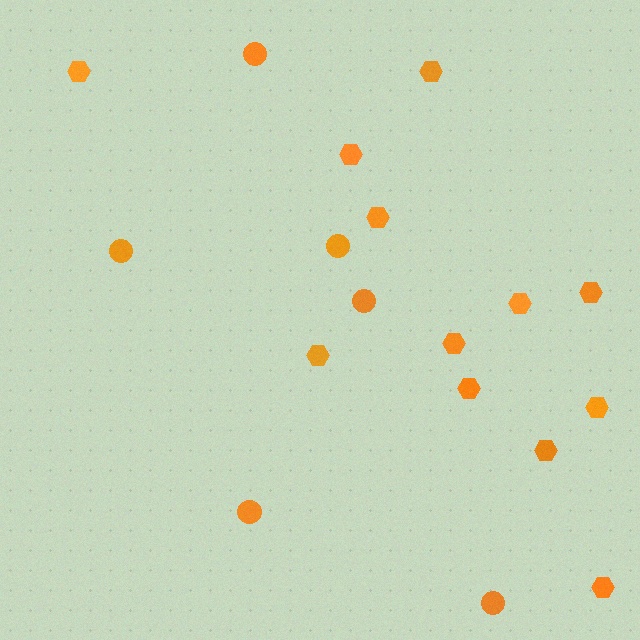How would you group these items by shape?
There are 2 groups: one group of hexagons (12) and one group of circles (6).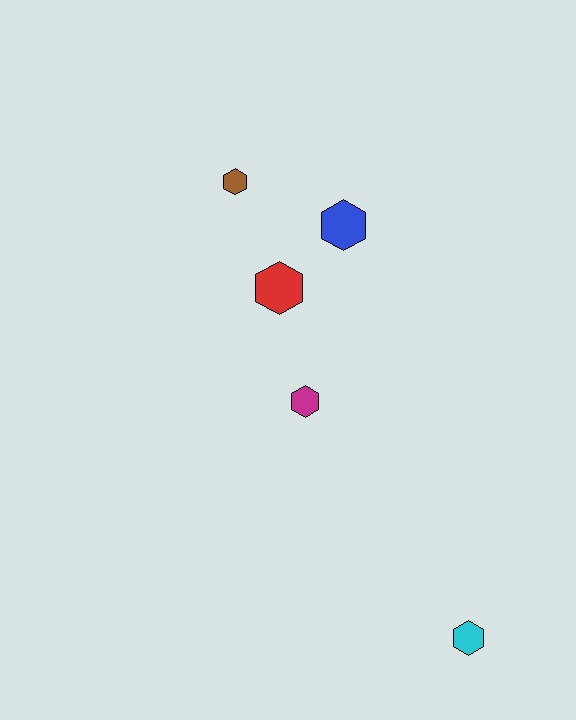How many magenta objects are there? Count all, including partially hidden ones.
There is 1 magenta object.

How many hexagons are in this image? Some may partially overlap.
There are 5 hexagons.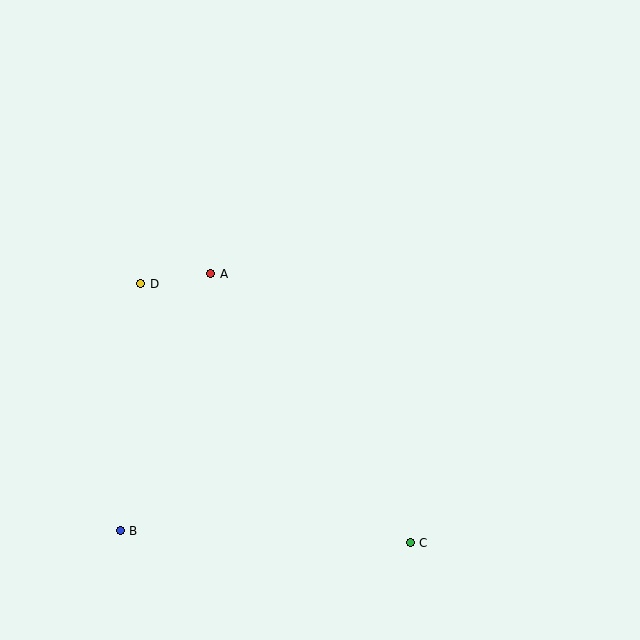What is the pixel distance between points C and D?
The distance between C and D is 374 pixels.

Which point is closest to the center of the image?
Point A at (211, 274) is closest to the center.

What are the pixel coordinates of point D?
Point D is at (141, 284).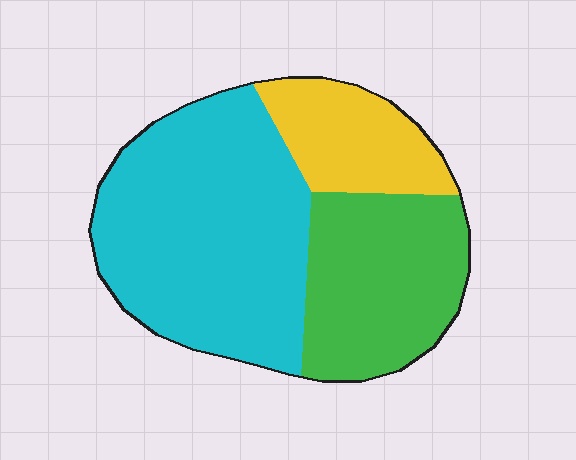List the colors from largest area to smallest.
From largest to smallest: cyan, green, yellow.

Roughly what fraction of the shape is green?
Green takes up about one third (1/3) of the shape.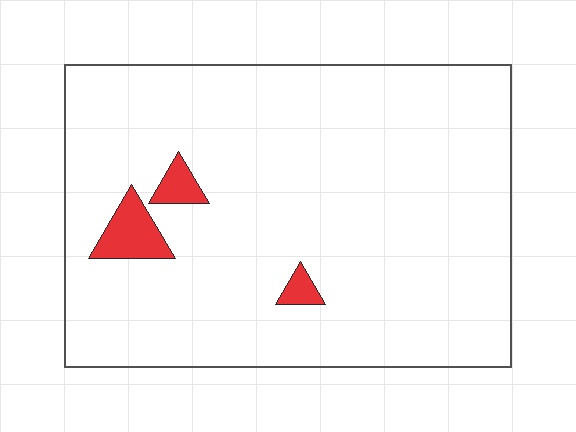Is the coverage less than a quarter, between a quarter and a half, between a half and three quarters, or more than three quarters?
Less than a quarter.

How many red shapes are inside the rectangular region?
3.